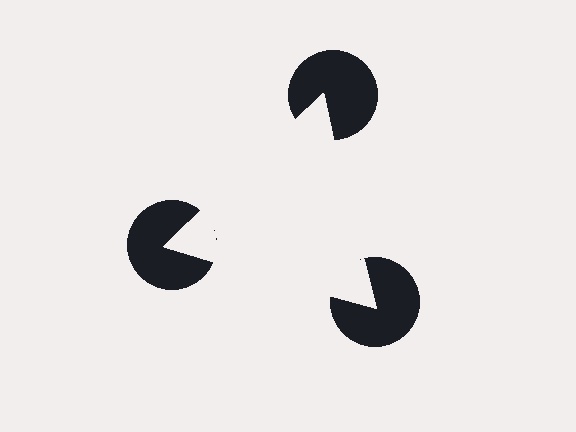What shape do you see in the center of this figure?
An illusory triangle — its edges are inferred from the aligned wedge cuts in the pac-man discs, not physically drawn.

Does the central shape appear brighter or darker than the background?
It typically appears slightly brighter than the background, even though no actual brightness change is drawn.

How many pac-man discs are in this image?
There are 3 — one at each vertex of the illusory triangle.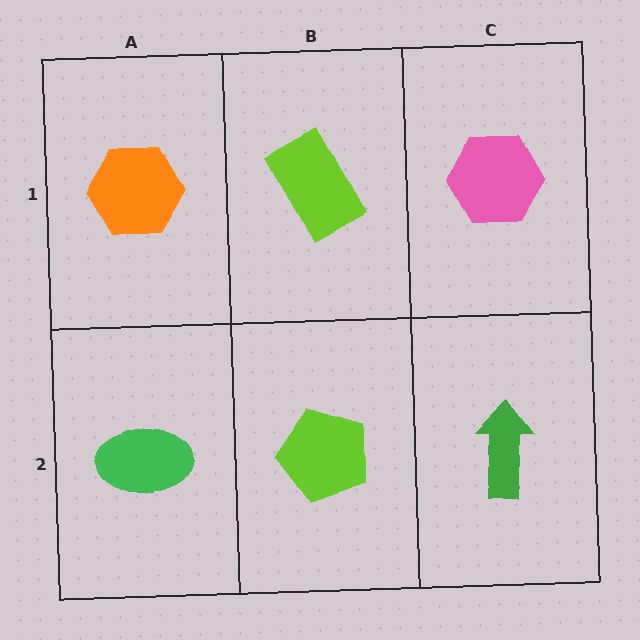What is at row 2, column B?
A lime pentagon.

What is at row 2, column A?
A green ellipse.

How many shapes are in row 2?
3 shapes.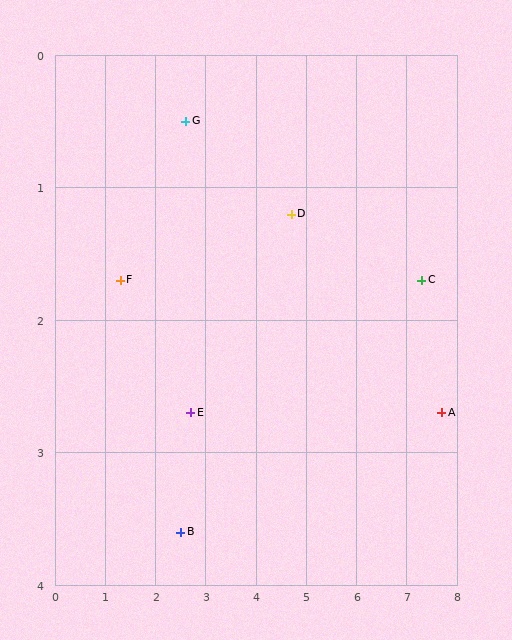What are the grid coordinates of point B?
Point B is at approximately (2.5, 3.6).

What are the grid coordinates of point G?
Point G is at approximately (2.6, 0.5).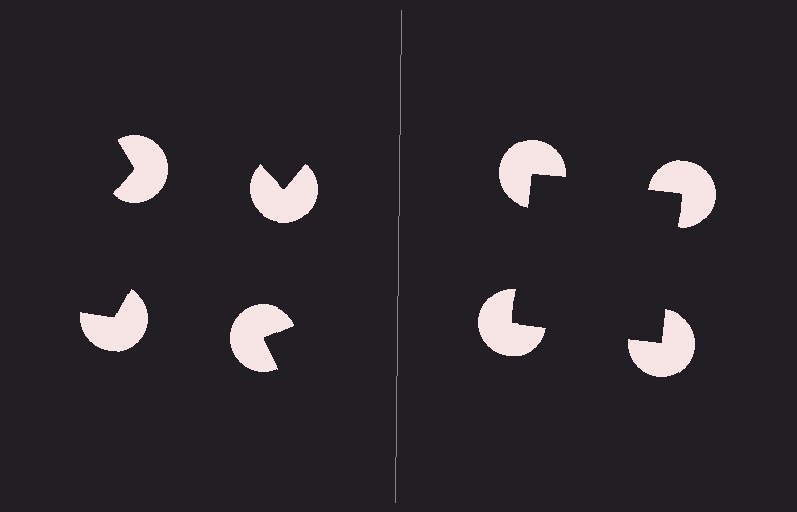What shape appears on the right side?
An illusory square.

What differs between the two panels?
The pac-man discs are positioned identically on both sides; only the wedge orientations differ. On the right they align to a square; on the left they are misaligned.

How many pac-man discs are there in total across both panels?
8 — 4 on each side.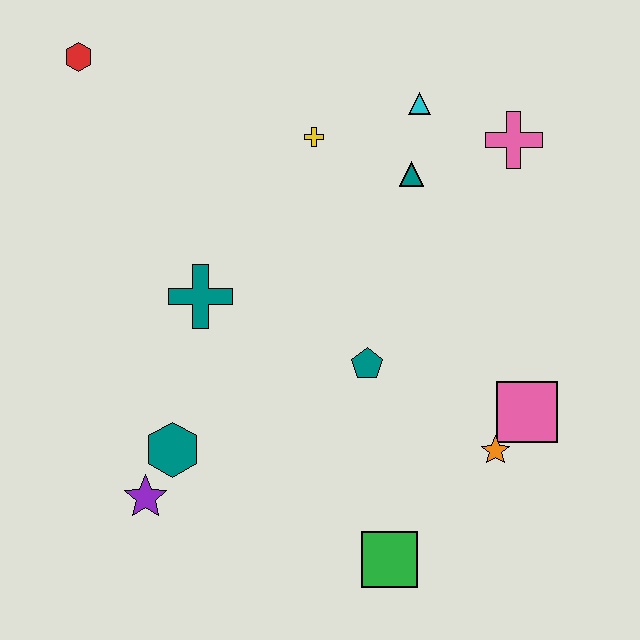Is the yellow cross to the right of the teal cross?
Yes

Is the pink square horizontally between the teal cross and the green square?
No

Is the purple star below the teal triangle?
Yes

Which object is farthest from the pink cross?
The purple star is farthest from the pink cross.